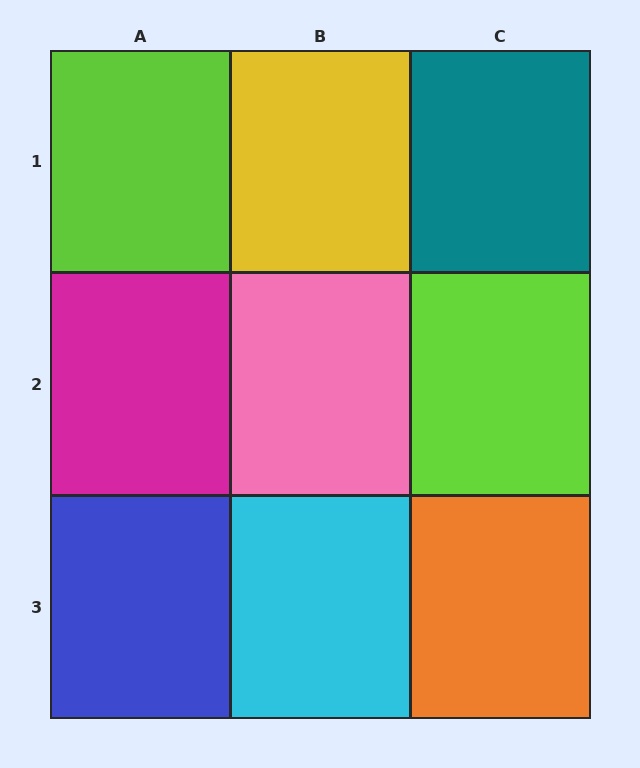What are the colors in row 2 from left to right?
Magenta, pink, lime.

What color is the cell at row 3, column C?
Orange.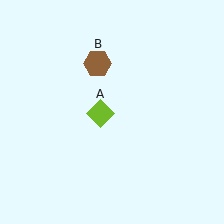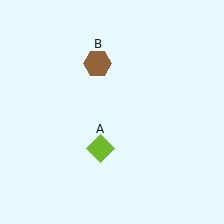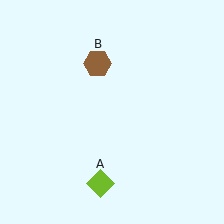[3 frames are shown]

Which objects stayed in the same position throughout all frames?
Brown hexagon (object B) remained stationary.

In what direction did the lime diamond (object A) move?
The lime diamond (object A) moved down.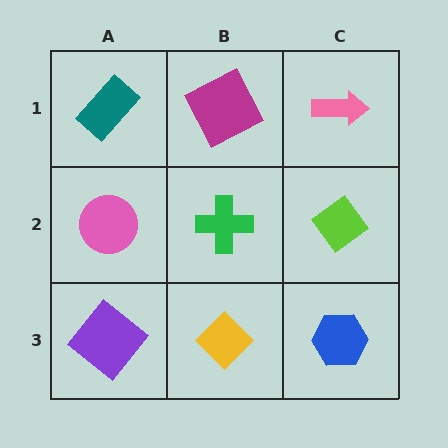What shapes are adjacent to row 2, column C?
A pink arrow (row 1, column C), a blue hexagon (row 3, column C), a green cross (row 2, column B).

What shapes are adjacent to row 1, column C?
A lime diamond (row 2, column C), a magenta square (row 1, column B).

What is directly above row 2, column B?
A magenta square.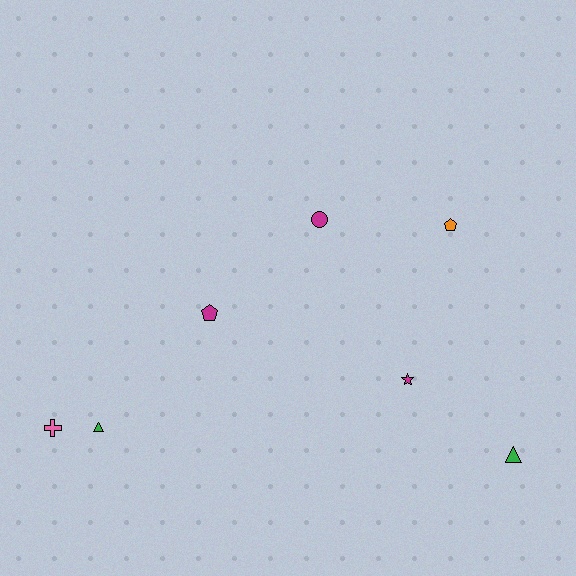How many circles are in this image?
There is 1 circle.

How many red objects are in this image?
There are no red objects.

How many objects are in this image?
There are 7 objects.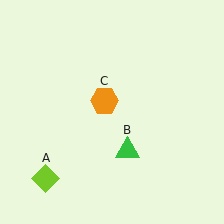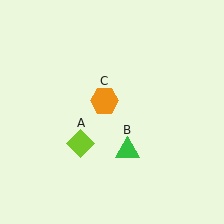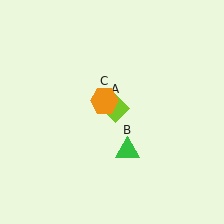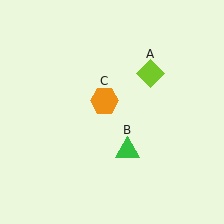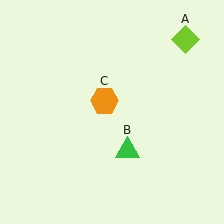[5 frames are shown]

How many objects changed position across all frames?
1 object changed position: lime diamond (object A).